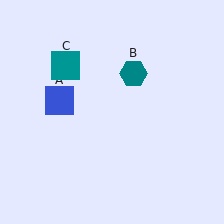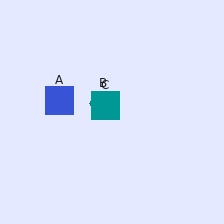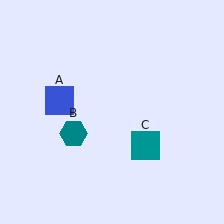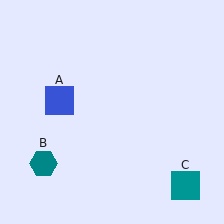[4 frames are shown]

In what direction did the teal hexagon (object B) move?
The teal hexagon (object B) moved down and to the left.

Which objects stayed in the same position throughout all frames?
Blue square (object A) remained stationary.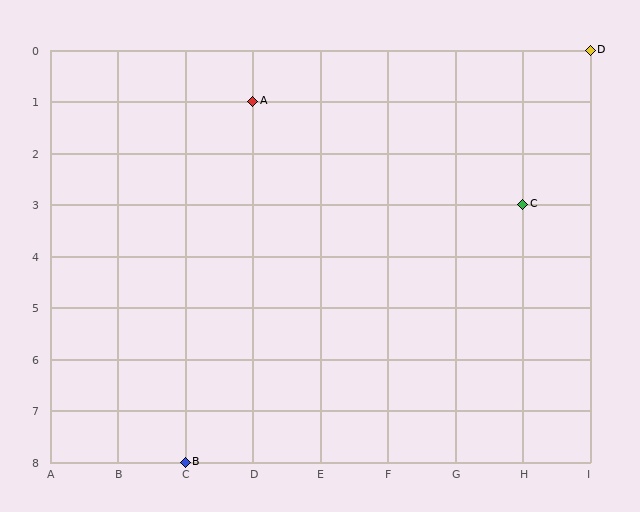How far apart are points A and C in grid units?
Points A and C are 4 columns and 2 rows apart (about 4.5 grid units diagonally).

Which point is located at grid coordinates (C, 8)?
Point B is at (C, 8).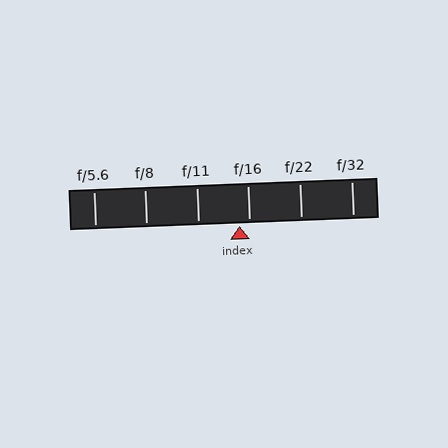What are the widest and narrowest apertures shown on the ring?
The widest aperture shown is f/5.6 and the narrowest is f/32.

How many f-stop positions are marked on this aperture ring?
There are 6 f-stop positions marked.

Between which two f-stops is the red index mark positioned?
The index mark is between f/11 and f/16.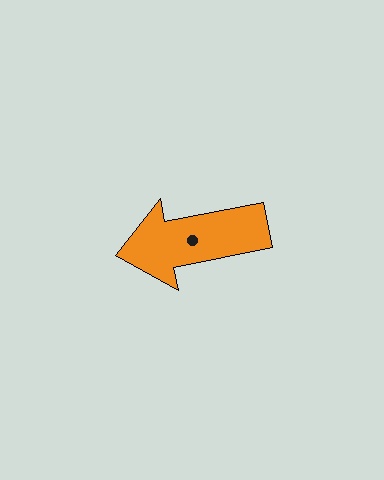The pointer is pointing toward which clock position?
Roughly 9 o'clock.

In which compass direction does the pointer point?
West.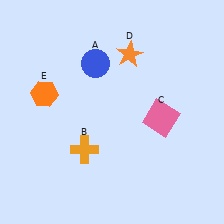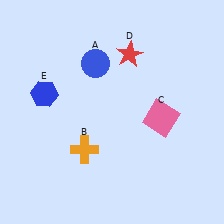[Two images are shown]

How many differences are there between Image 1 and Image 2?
There are 2 differences between the two images.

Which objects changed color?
D changed from orange to red. E changed from orange to blue.